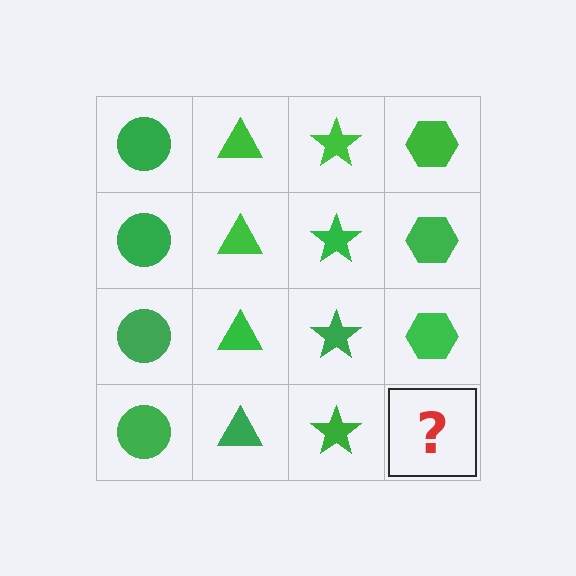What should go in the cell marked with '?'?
The missing cell should contain a green hexagon.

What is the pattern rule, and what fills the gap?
The rule is that each column has a consistent shape. The gap should be filled with a green hexagon.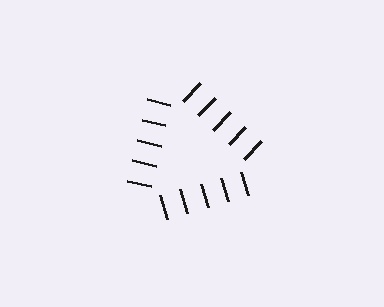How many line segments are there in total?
15 — 5 along each of the 3 edges.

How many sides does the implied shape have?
3 sides — the line-ends trace a triangle.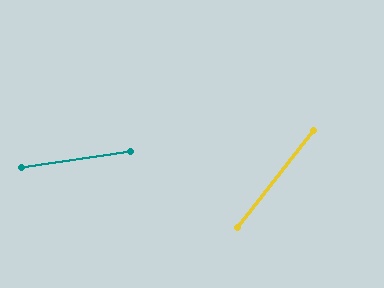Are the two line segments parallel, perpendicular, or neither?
Neither parallel nor perpendicular — they differ by about 44°.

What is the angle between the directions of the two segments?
Approximately 44 degrees.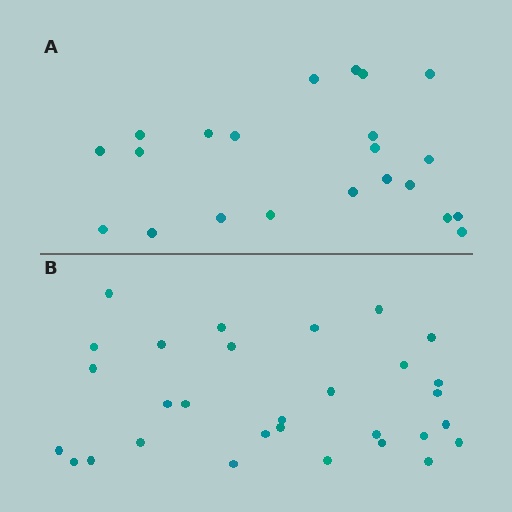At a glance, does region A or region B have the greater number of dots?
Region B (the bottom region) has more dots.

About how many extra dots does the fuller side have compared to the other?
Region B has roughly 8 or so more dots than region A.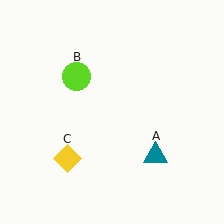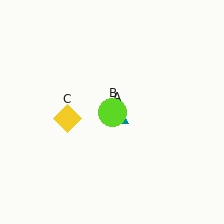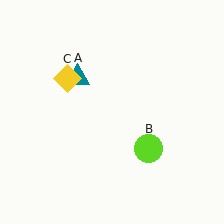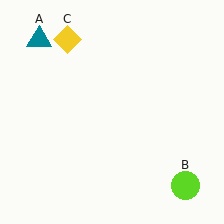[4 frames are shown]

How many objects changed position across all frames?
3 objects changed position: teal triangle (object A), lime circle (object B), yellow diamond (object C).